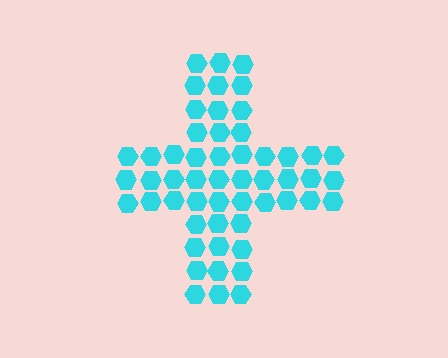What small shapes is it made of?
It is made of small hexagons.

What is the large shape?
The large shape is a cross.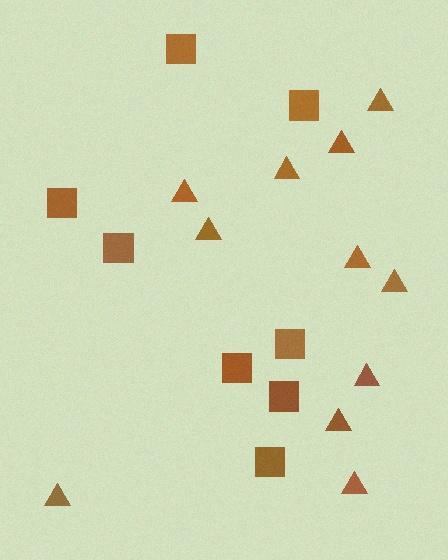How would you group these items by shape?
There are 2 groups: one group of squares (8) and one group of triangles (11).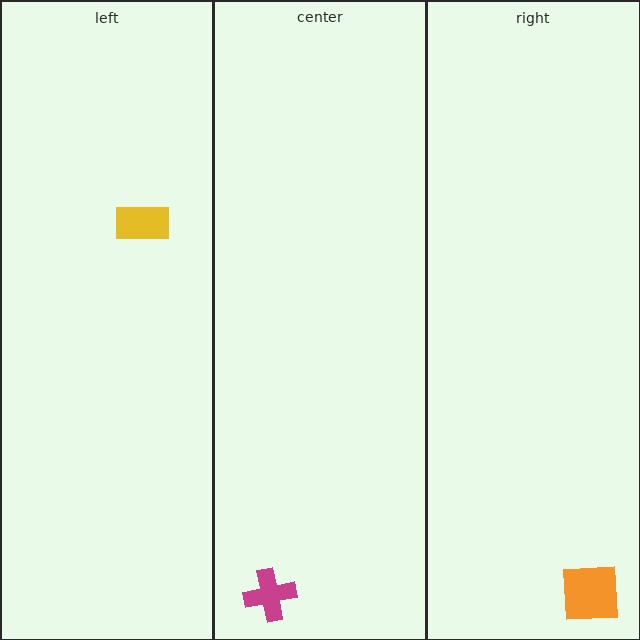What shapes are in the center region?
The magenta cross.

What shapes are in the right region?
The orange square.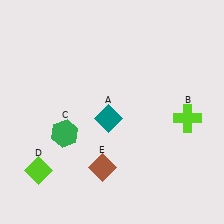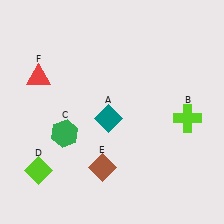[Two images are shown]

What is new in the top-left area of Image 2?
A red triangle (F) was added in the top-left area of Image 2.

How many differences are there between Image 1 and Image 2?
There is 1 difference between the two images.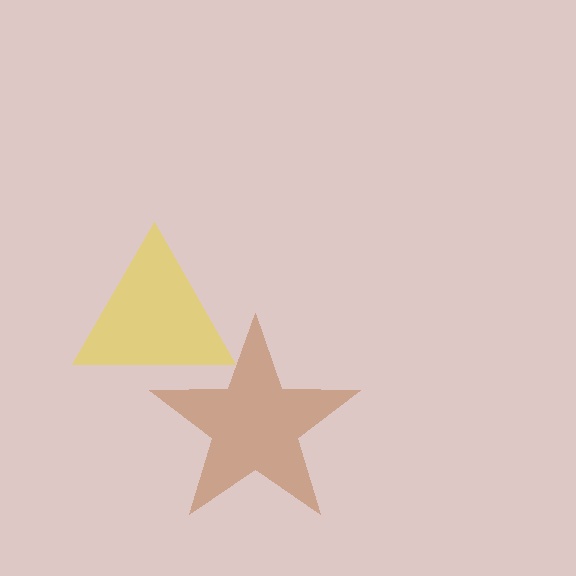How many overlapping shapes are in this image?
There are 2 overlapping shapes in the image.